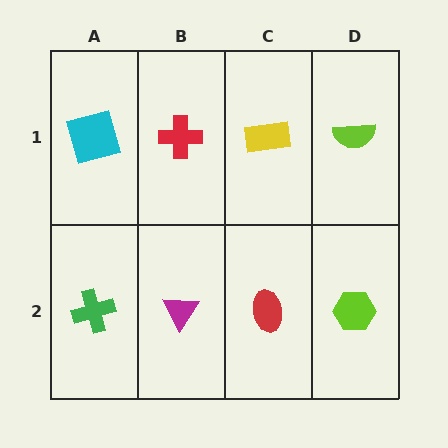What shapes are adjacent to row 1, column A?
A green cross (row 2, column A), a red cross (row 1, column B).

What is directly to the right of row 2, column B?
A red ellipse.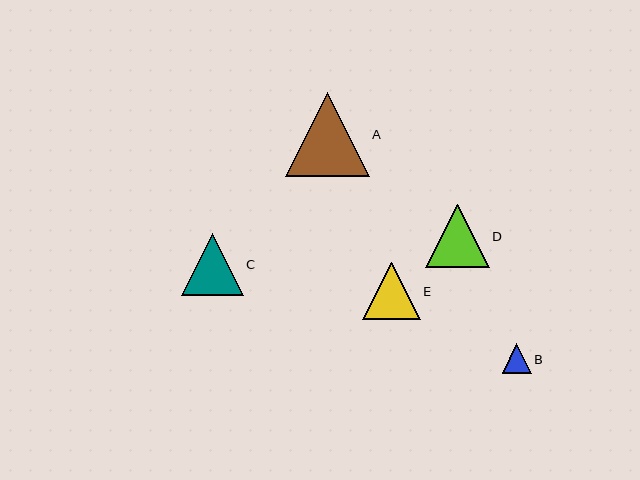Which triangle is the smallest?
Triangle B is the smallest with a size of approximately 29 pixels.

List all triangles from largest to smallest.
From largest to smallest: A, D, C, E, B.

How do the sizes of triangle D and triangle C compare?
Triangle D and triangle C are approximately the same size.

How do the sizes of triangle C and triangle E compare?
Triangle C and triangle E are approximately the same size.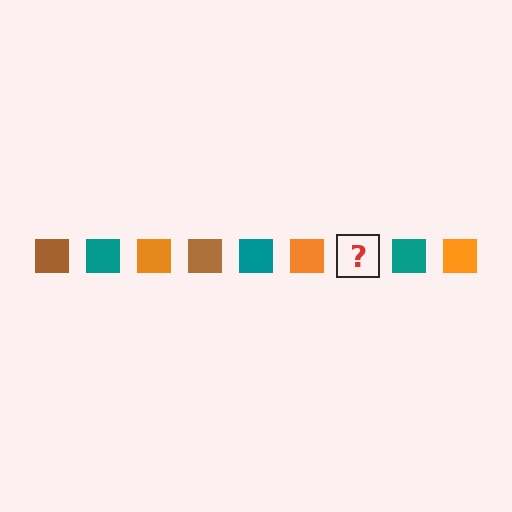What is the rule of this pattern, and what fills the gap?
The rule is that the pattern cycles through brown, teal, orange squares. The gap should be filled with a brown square.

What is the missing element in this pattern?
The missing element is a brown square.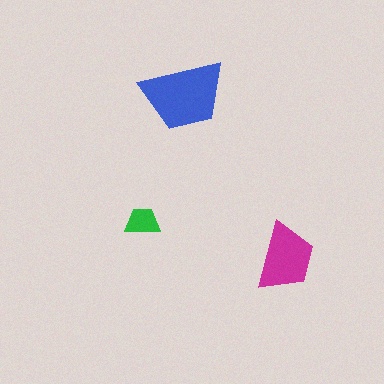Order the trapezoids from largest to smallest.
the blue one, the magenta one, the green one.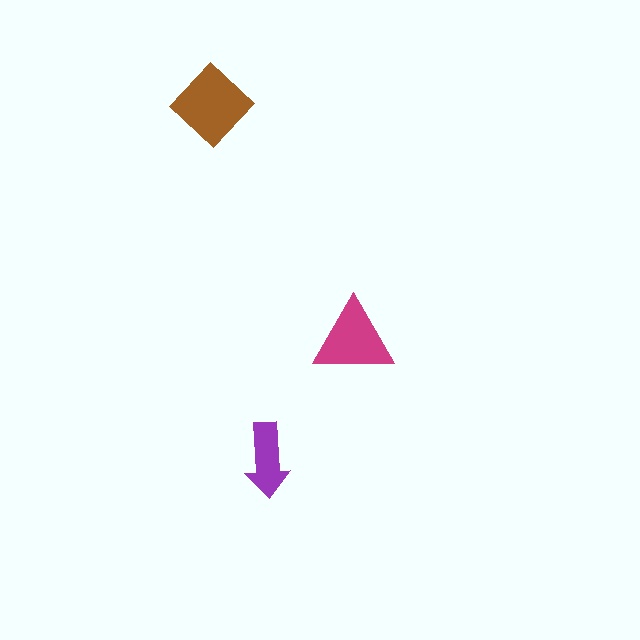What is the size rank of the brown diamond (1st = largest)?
1st.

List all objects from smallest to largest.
The purple arrow, the magenta triangle, the brown diamond.